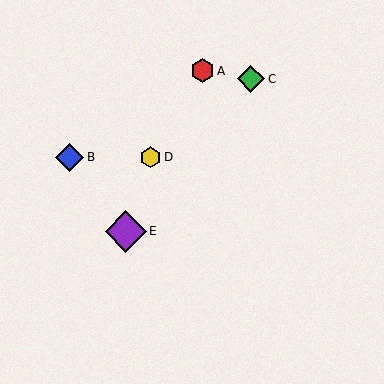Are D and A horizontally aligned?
No, D is at y≈157 and A is at y≈71.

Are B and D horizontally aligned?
Yes, both are at y≈157.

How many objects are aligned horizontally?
2 objects (B, D) are aligned horizontally.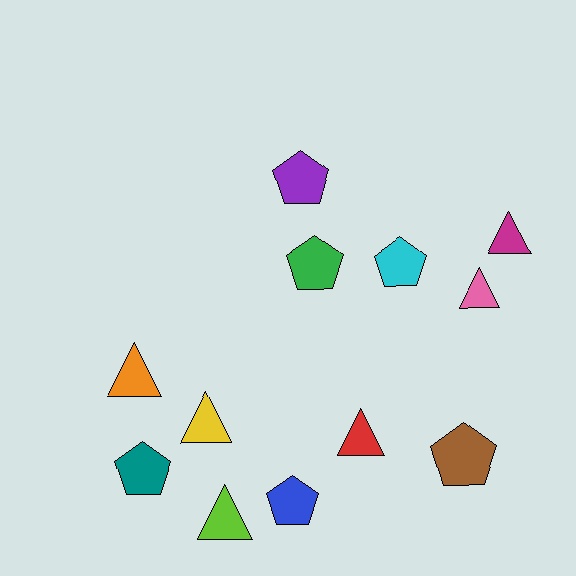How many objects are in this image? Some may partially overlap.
There are 12 objects.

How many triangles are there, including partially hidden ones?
There are 6 triangles.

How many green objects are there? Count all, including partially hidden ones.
There is 1 green object.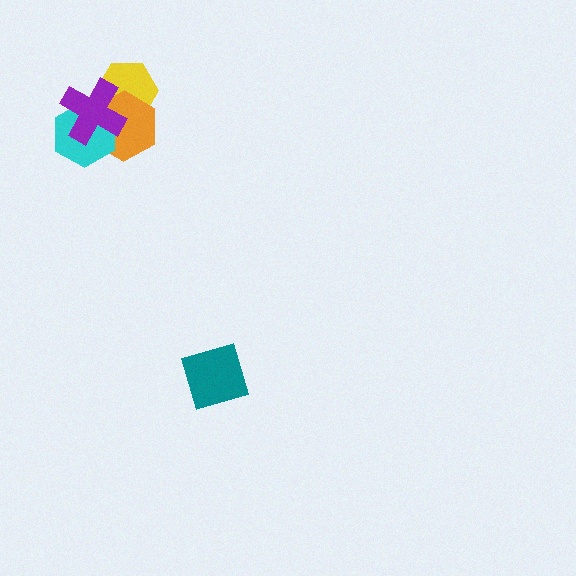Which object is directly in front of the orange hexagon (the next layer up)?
The cyan hexagon is directly in front of the orange hexagon.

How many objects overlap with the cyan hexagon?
2 objects overlap with the cyan hexagon.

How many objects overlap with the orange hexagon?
3 objects overlap with the orange hexagon.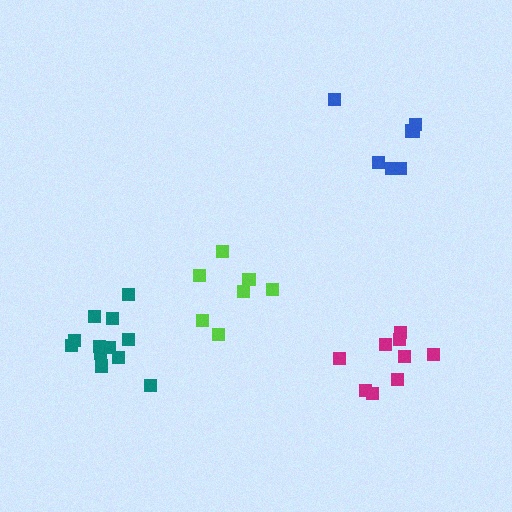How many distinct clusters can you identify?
There are 4 distinct clusters.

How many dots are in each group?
Group 1: 8 dots, Group 2: 7 dots, Group 3: 9 dots, Group 4: 12 dots (36 total).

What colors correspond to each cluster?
The clusters are colored: blue, lime, magenta, teal.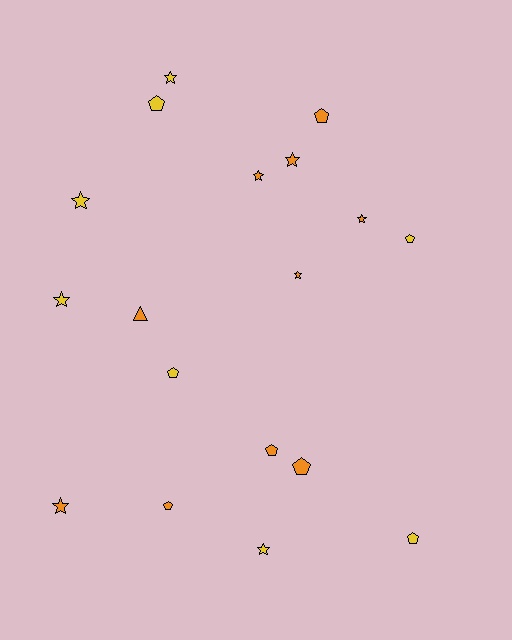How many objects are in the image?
There are 18 objects.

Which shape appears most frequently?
Star, with 9 objects.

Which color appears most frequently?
Orange, with 10 objects.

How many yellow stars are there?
There are 4 yellow stars.